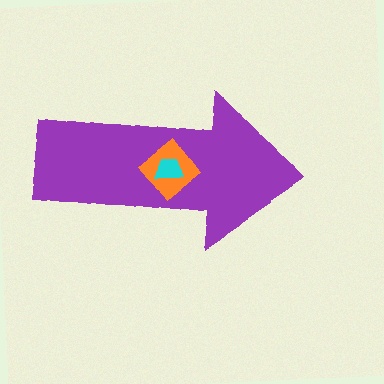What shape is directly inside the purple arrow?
The orange diamond.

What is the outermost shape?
The purple arrow.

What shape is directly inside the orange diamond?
The cyan trapezoid.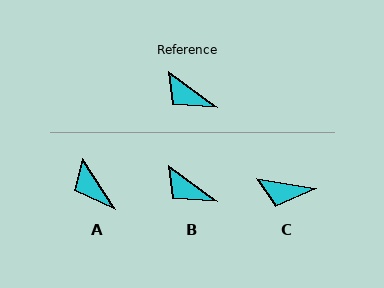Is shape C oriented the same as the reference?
No, it is off by about 27 degrees.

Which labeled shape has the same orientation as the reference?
B.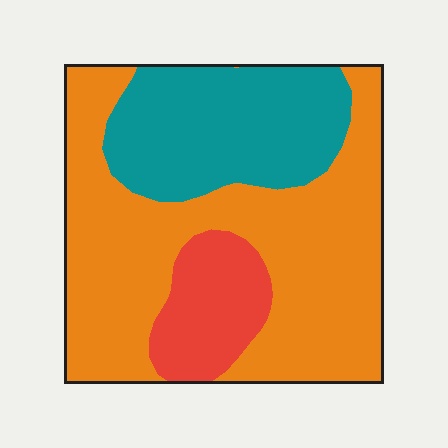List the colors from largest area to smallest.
From largest to smallest: orange, teal, red.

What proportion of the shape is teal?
Teal takes up about one quarter (1/4) of the shape.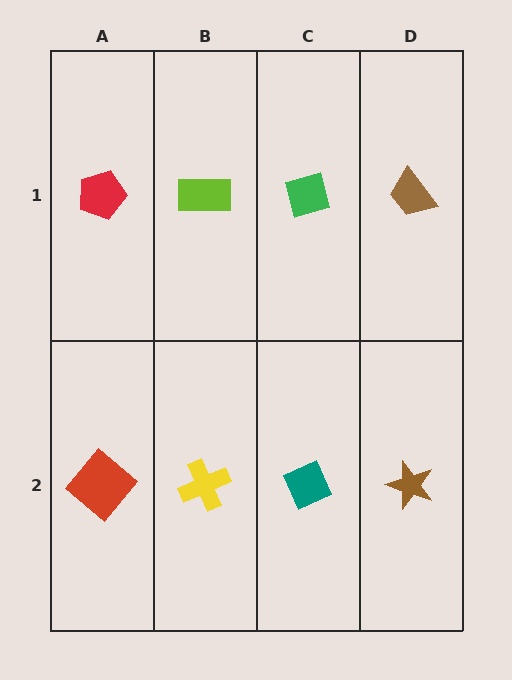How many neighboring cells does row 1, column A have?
2.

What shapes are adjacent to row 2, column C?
A green square (row 1, column C), a yellow cross (row 2, column B), a brown star (row 2, column D).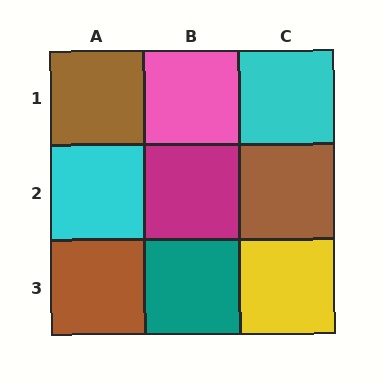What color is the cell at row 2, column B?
Magenta.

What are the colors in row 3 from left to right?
Brown, teal, yellow.